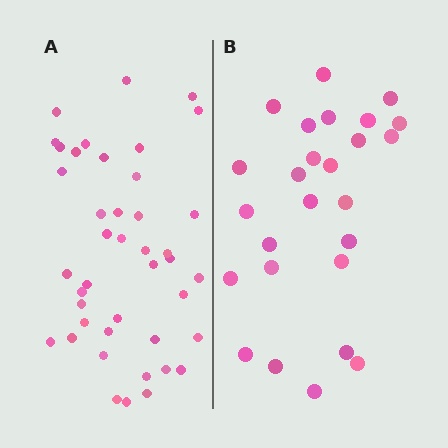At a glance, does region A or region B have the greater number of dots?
Region A (the left region) has more dots.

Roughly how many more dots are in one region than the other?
Region A has approximately 15 more dots than region B.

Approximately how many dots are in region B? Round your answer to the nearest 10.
About 30 dots. (The exact count is 26, which rounds to 30.)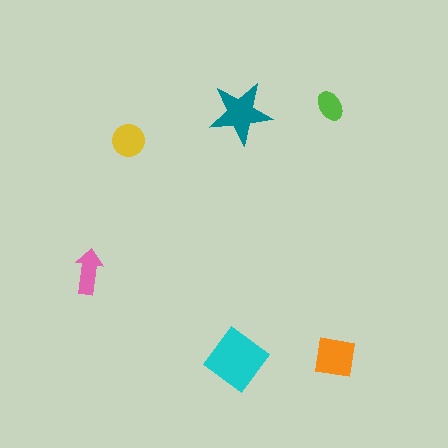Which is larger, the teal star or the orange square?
The teal star.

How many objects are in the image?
There are 6 objects in the image.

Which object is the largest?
The cyan diamond.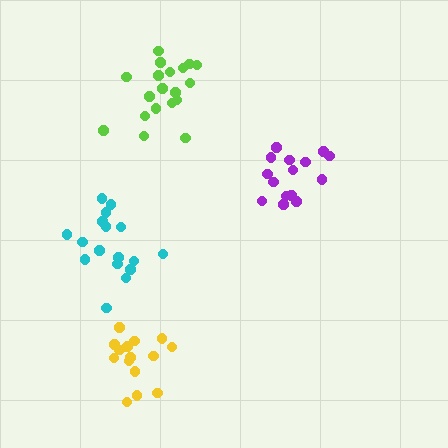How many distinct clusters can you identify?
There are 4 distinct clusters.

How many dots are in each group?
Group 1: 17 dots, Group 2: 15 dots, Group 3: 16 dots, Group 4: 19 dots (67 total).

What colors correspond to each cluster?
The clusters are colored: cyan, purple, yellow, lime.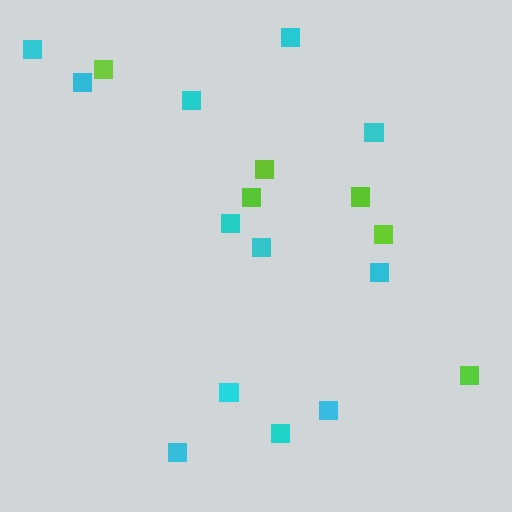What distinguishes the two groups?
There are 2 groups: one group of lime squares (6) and one group of cyan squares (12).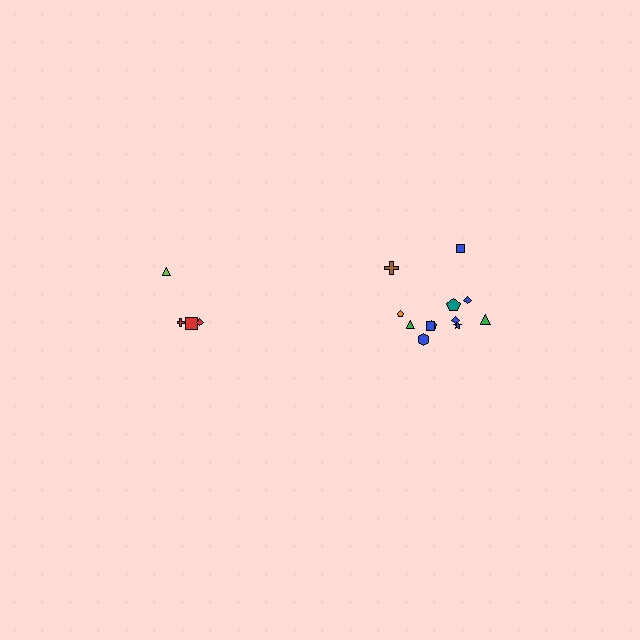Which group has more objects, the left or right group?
The right group.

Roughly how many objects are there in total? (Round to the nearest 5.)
Roughly 15 objects in total.